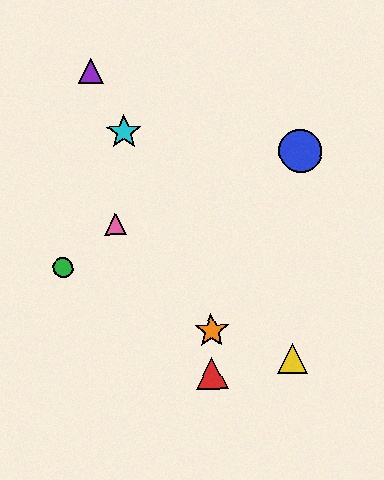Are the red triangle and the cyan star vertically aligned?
No, the red triangle is at x≈212 and the cyan star is at x≈124.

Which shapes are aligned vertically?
The red triangle, the orange star are aligned vertically.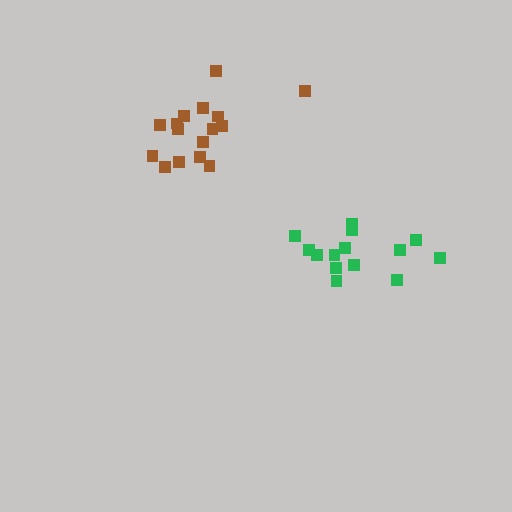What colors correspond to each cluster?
The clusters are colored: green, brown.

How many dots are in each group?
Group 1: 14 dots, Group 2: 16 dots (30 total).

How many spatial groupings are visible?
There are 2 spatial groupings.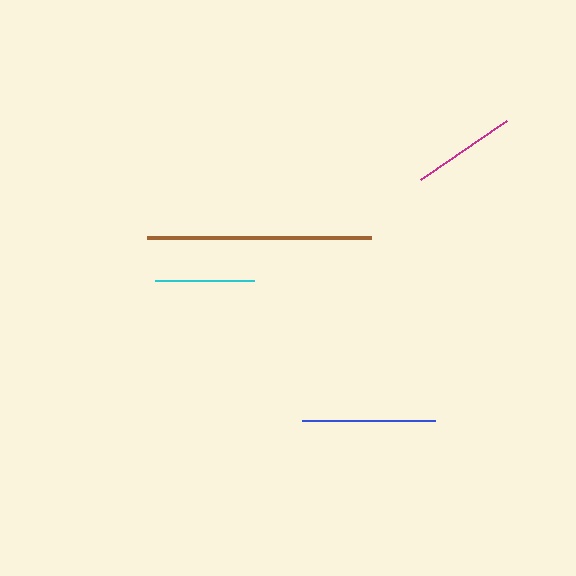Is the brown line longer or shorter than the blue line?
The brown line is longer than the blue line.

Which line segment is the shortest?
The cyan line is the shortest at approximately 99 pixels.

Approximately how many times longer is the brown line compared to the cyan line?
The brown line is approximately 2.3 times the length of the cyan line.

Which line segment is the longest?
The brown line is the longest at approximately 224 pixels.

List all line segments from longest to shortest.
From longest to shortest: brown, blue, magenta, cyan.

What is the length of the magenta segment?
The magenta segment is approximately 103 pixels long.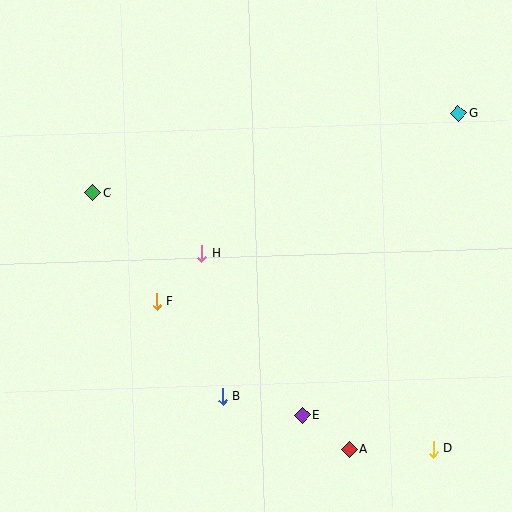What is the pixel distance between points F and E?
The distance between F and E is 185 pixels.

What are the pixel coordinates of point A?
Point A is at (349, 450).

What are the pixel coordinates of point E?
Point E is at (302, 415).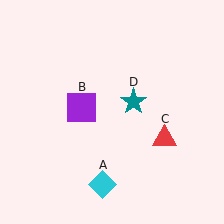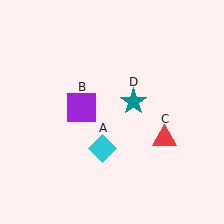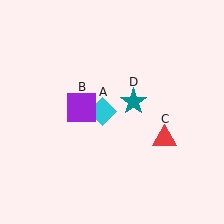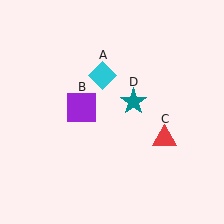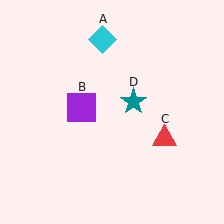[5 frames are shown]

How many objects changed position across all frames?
1 object changed position: cyan diamond (object A).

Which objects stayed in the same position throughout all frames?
Purple square (object B) and red triangle (object C) and teal star (object D) remained stationary.